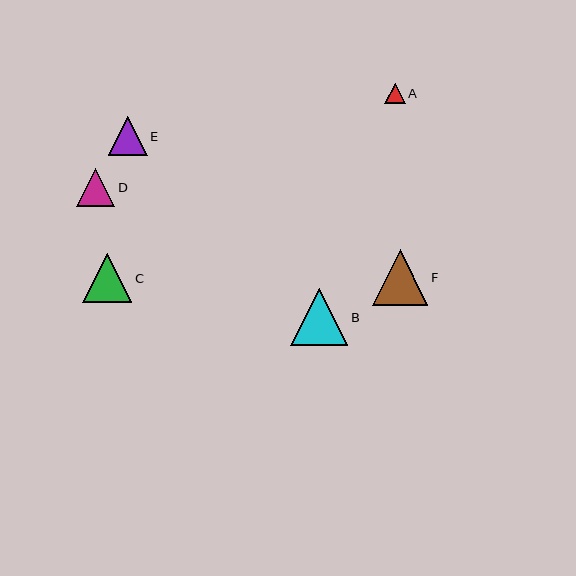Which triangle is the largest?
Triangle B is the largest with a size of approximately 57 pixels.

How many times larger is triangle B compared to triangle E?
Triangle B is approximately 1.5 times the size of triangle E.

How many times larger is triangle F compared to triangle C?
Triangle F is approximately 1.1 times the size of triangle C.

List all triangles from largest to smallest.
From largest to smallest: B, F, C, E, D, A.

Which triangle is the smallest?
Triangle A is the smallest with a size of approximately 21 pixels.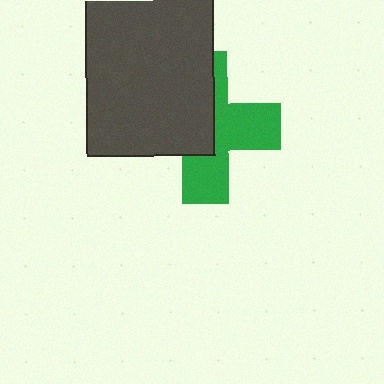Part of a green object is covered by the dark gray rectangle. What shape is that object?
It is a cross.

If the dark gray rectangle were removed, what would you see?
You would see the complete green cross.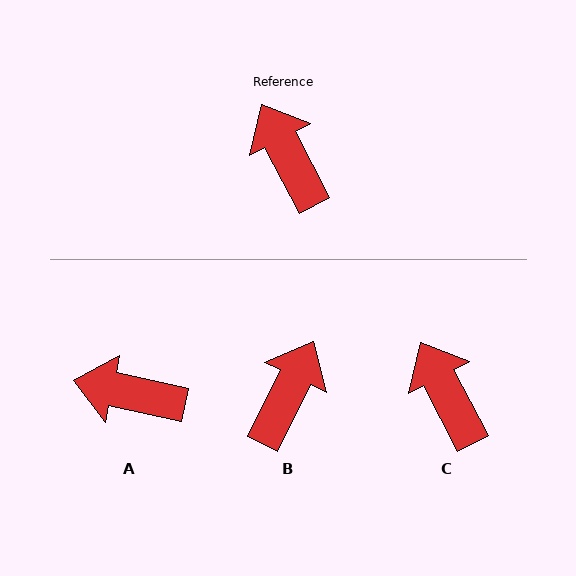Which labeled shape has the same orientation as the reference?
C.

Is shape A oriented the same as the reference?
No, it is off by about 50 degrees.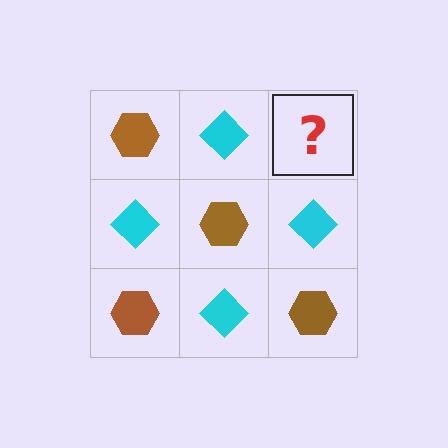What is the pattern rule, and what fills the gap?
The rule is that it alternates brown hexagon and cyan diamond in a checkerboard pattern. The gap should be filled with a brown hexagon.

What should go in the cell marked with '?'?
The missing cell should contain a brown hexagon.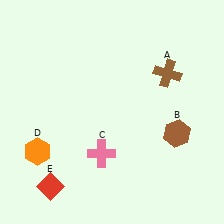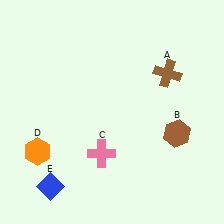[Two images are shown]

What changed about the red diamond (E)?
In Image 1, E is red. In Image 2, it changed to blue.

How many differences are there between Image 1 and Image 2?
There is 1 difference between the two images.